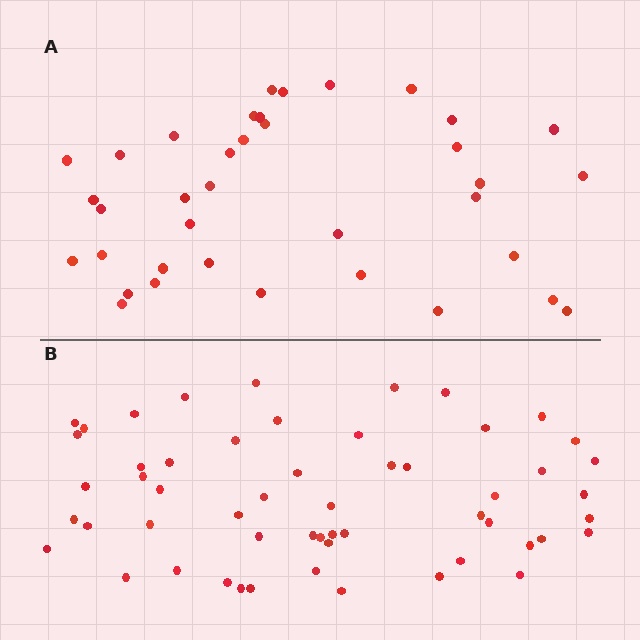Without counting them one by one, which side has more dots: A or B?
Region B (the bottom region) has more dots.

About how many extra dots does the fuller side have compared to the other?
Region B has approximately 20 more dots than region A.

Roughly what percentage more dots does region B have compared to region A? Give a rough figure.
About 50% more.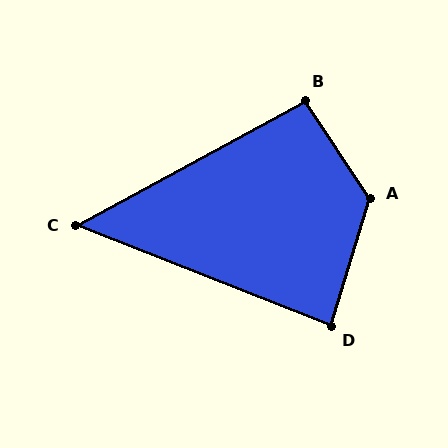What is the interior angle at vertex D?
Approximately 85 degrees (approximately right).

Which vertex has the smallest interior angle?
C, at approximately 50 degrees.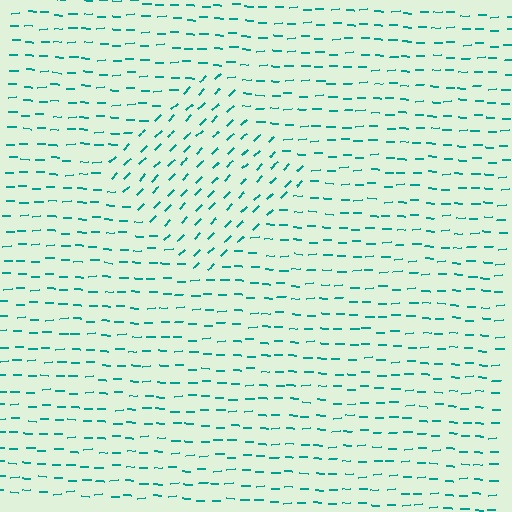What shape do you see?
I see a diamond.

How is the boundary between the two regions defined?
The boundary is defined purely by a change in line orientation (approximately 45 degrees difference). All lines are the same color and thickness.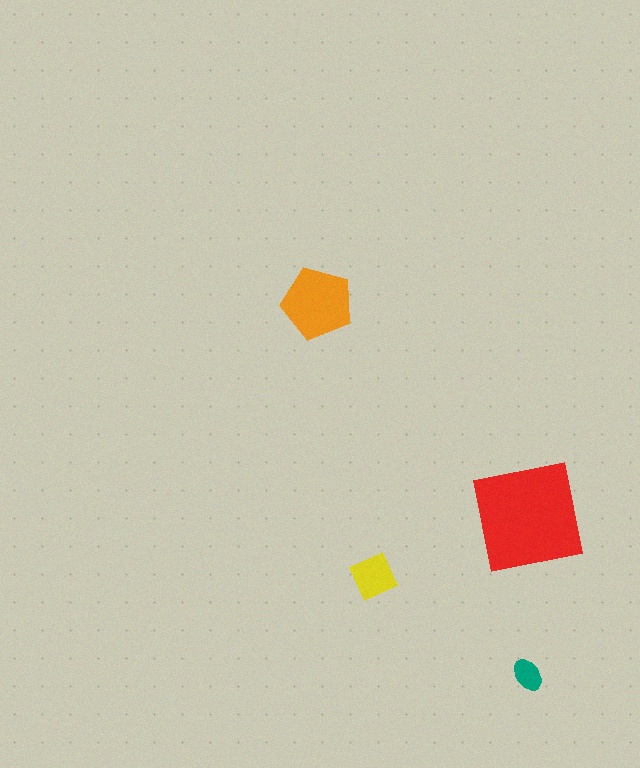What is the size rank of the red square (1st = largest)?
1st.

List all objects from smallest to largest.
The teal ellipse, the yellow diamond, the orange pentagon, the red square.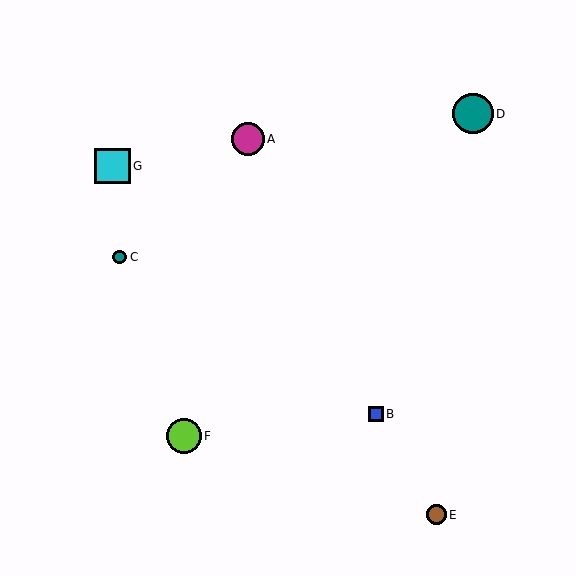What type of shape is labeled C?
Shape C is a teal circle.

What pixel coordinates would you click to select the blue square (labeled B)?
Click at (376, 414) to select the blue square B.